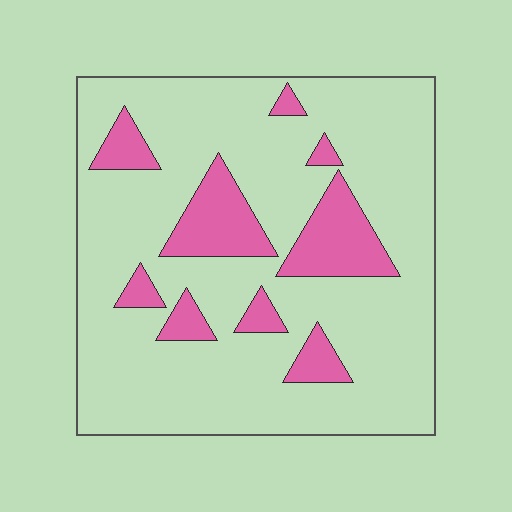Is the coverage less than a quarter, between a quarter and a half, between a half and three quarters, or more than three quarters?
Less than a quarter.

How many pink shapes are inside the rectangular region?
9.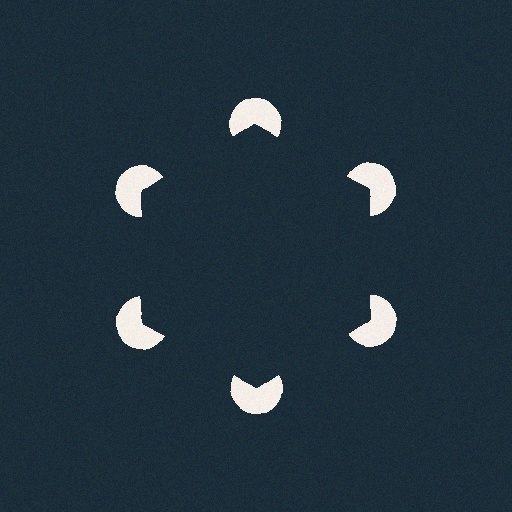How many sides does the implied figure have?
6 sides.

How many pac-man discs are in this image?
There are 6 — one at each vertex of the illusory hexagon.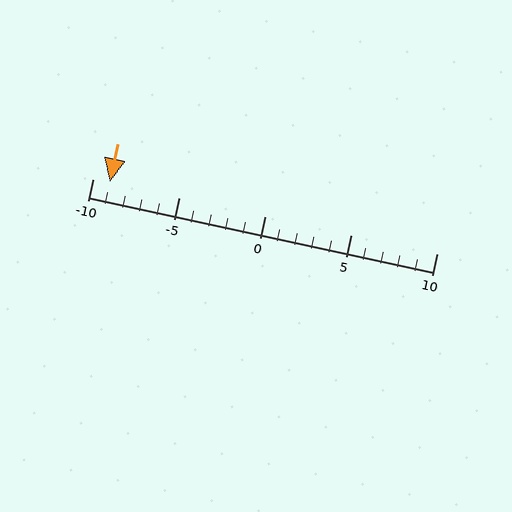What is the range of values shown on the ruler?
The ruler shows values from -10 to 10.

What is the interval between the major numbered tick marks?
The major tick marks are spaced 5 units apart.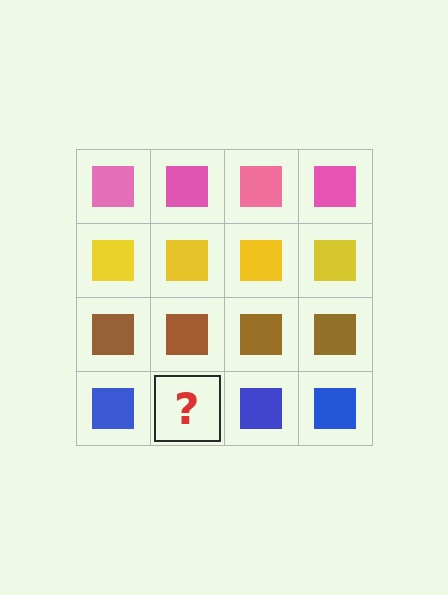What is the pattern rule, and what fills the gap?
The rule is that each row has a consistent color. The gap should be filled with a blue square.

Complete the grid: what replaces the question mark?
The question mark should be replaced with a blue square.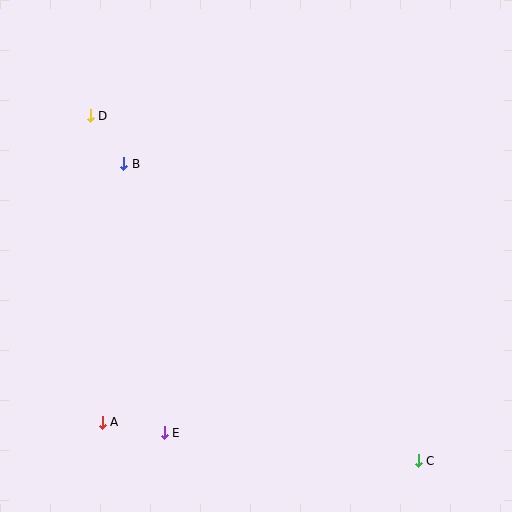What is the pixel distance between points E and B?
The distance between E and B is 272 pixels.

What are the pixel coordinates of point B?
Point B is at (124, 164).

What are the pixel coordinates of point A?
Point A is at (102, 422).